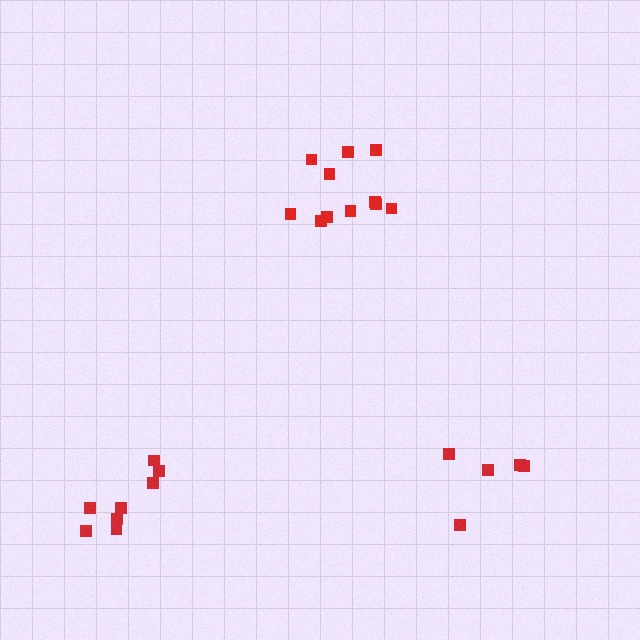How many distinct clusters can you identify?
There are 3 distinct clusters.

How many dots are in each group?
Group 1: 8 dots, Group 2: 5 dots, Group 3: 11 dots (24 total).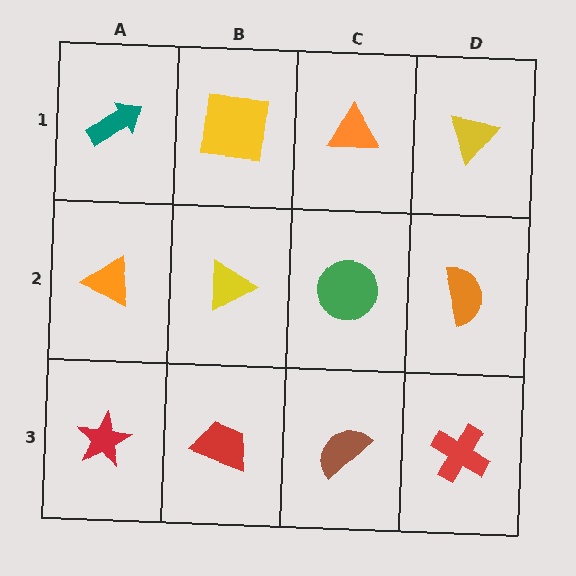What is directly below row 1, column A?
An orange triangle.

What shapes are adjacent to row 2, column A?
A teal arrow (row 1, column A), a red star (row 3, column A), a yellow triangle (row 2, column B).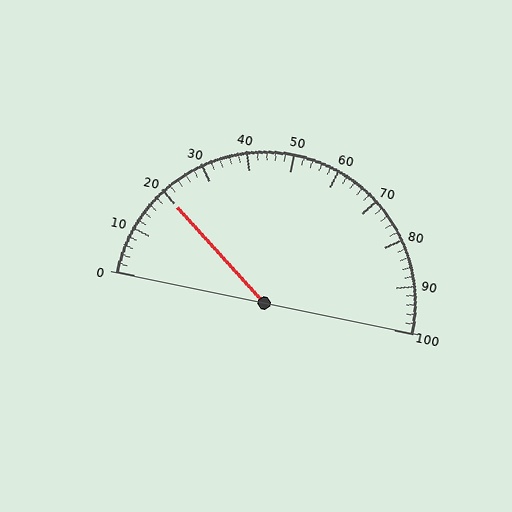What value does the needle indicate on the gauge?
The needle indicates approximately 20.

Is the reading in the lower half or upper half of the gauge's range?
The reading is in the lower half of the range (0 to 100).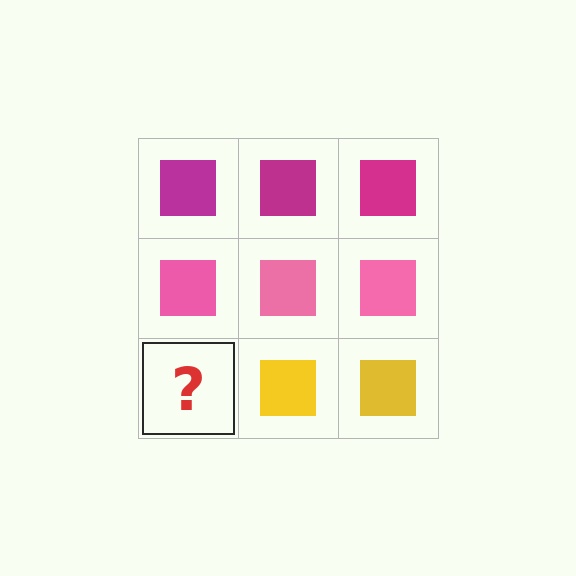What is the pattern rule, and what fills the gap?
The rule is that each row has a consistent color. The gap should be filled with a yellow square.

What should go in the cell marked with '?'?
The missing cell should contain a yellow square.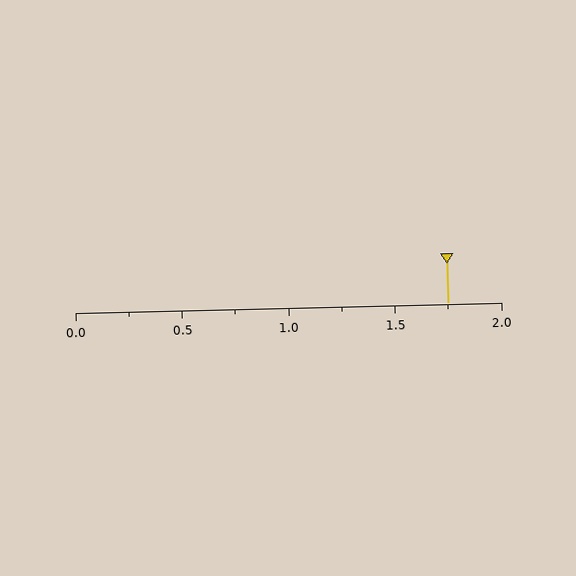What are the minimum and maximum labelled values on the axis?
The axis runs from 0.0 to 2.0.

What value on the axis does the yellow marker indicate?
The marker indicates approximately 1.75.